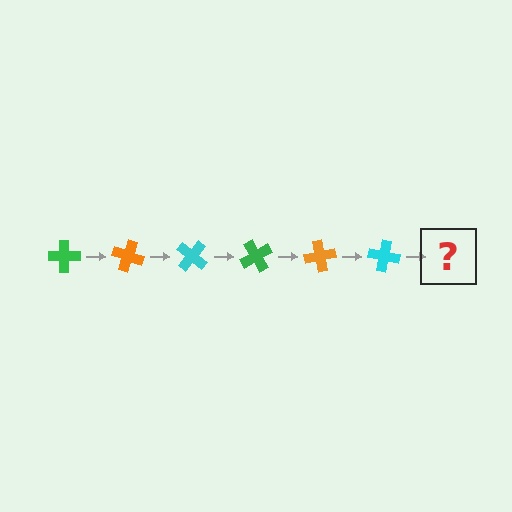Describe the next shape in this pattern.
It should be a green cross, rotated 120 degrees from the start.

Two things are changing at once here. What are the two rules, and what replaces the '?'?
The two rules are that it rotates 20 degrees each step and the color cycles through green, orange, and cyan. The '?' should be a green cross, rotated 120 degrees from the start.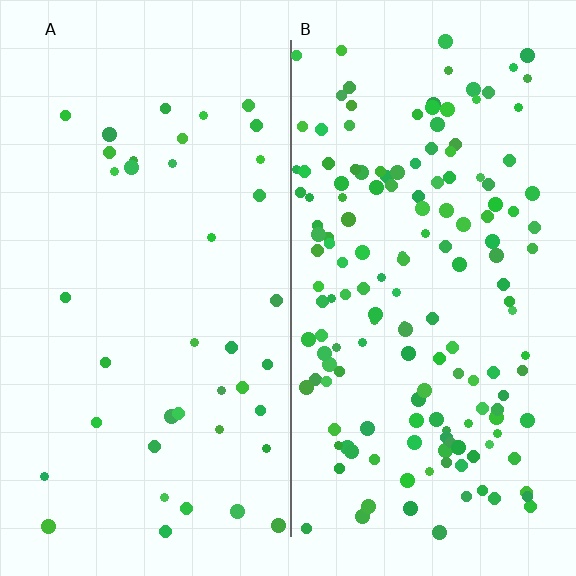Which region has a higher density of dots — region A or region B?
B (the right).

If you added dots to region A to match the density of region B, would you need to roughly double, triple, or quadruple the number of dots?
Approximately quadruple.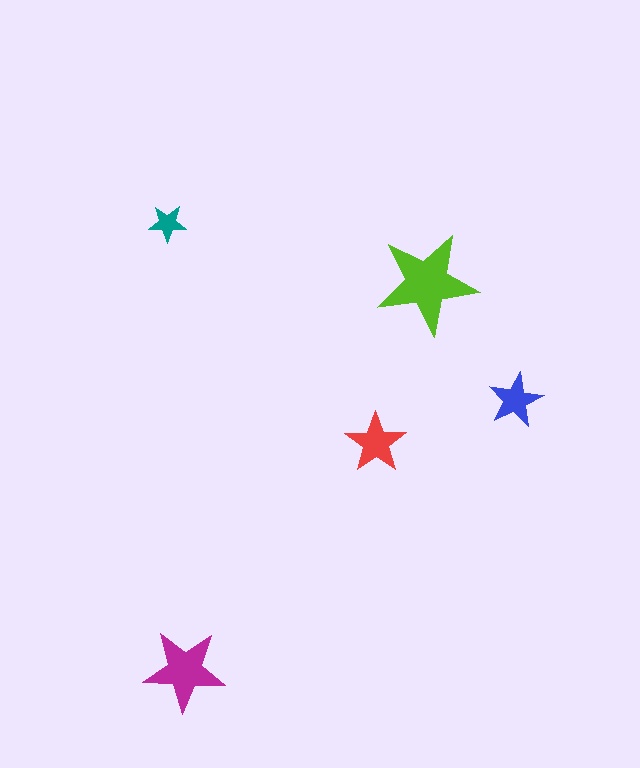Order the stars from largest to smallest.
the lime one, the magenta one, the red one, the blue one, the teal one.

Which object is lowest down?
The magenta star is bottommost.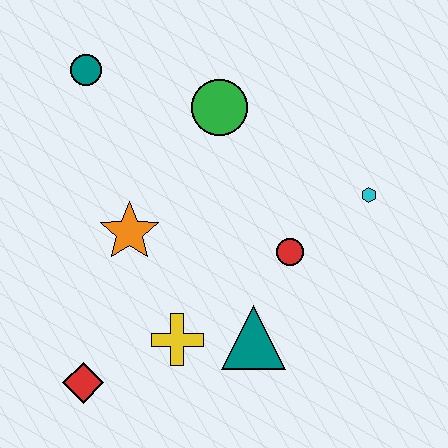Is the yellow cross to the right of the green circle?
No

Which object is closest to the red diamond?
The yellow cross is closest to the red diamond.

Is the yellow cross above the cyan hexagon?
No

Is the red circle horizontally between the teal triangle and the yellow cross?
No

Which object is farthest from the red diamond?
The cyan hexagon is farthest from the red diamond.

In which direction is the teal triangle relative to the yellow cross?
The teal triangle is to the right of the yellow cross.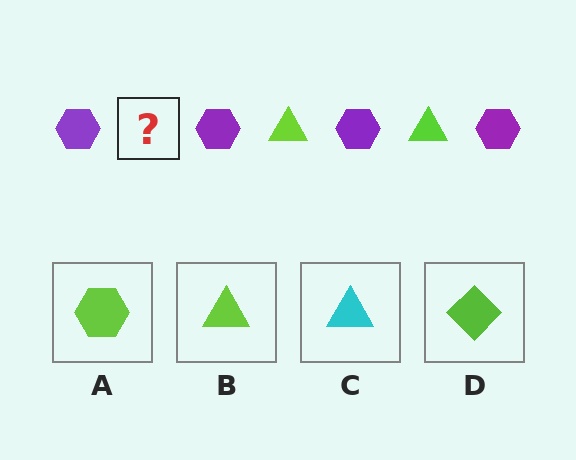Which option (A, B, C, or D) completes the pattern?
B.